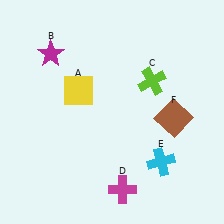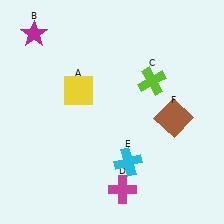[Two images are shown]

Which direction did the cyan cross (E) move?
The cyan cross (E) moved left.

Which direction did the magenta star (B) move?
The magenta star (B) moved up.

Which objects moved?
The objects that moved are: the magenta star (B), the cyan cross (E).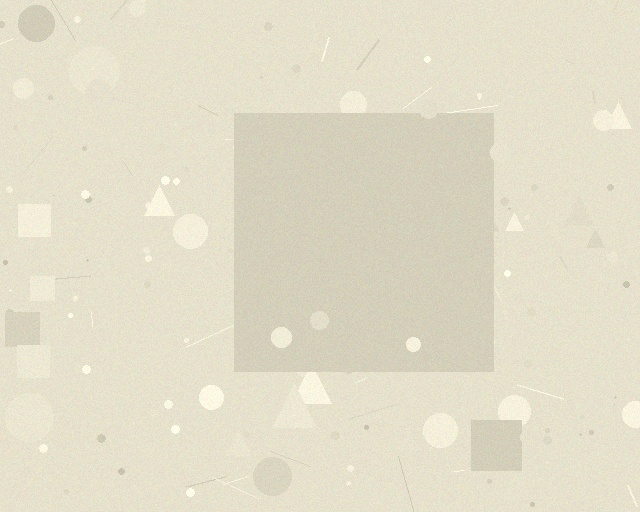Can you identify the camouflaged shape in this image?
The camouflaged shape is a square.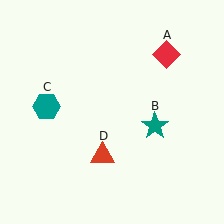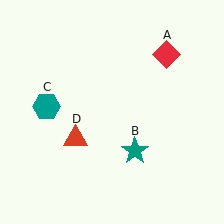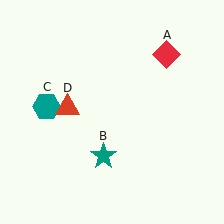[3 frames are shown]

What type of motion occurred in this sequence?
The teal star (object B), red triangle (object D) rotated clockwise around the center of the scene.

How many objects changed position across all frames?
2 objects changed position: teal star (object B), red triangle (object D).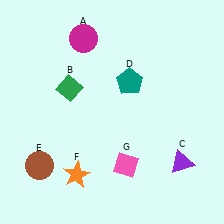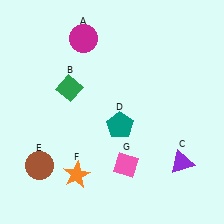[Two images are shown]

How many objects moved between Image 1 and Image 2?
1 object moved between the two images.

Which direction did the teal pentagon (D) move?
The teal pentagon (D) moved down.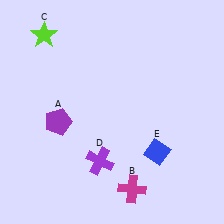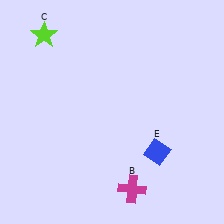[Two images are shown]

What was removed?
The purple cross (D), the purple pentagon (A) were removed in Image 2.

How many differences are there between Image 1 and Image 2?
There are 2 differences between the two images.